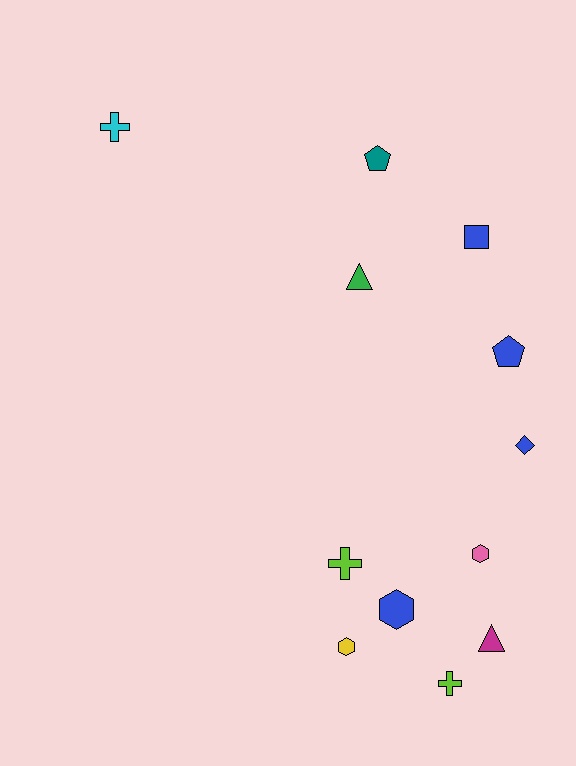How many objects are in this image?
There are 12 objects.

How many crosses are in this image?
There are 3 crosses.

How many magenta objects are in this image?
There is 1 magenta object.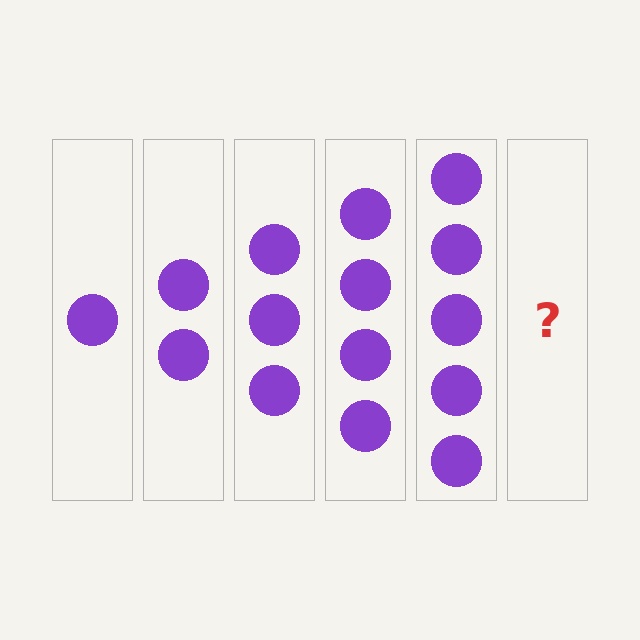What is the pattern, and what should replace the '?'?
The pattern is that each step adds one more circle. The '?' should be 6 circles.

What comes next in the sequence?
The next element should be 6 circles.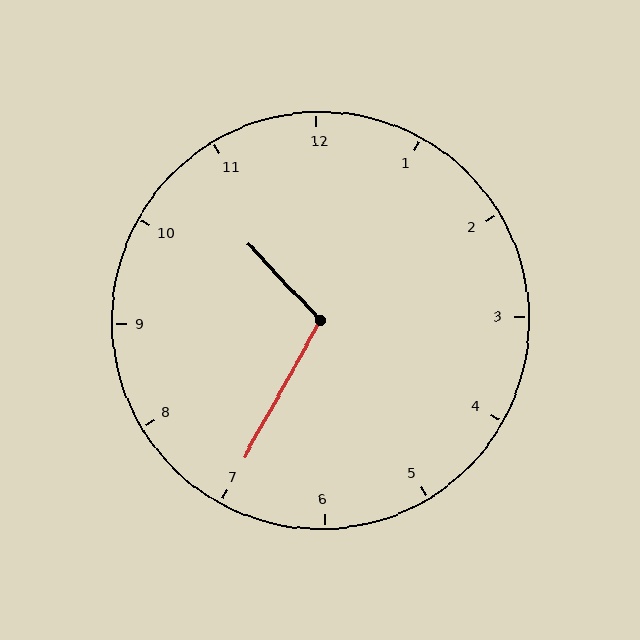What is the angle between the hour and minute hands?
Approximately 108 degrees.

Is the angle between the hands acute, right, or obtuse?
It is obtuse.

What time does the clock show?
10:35.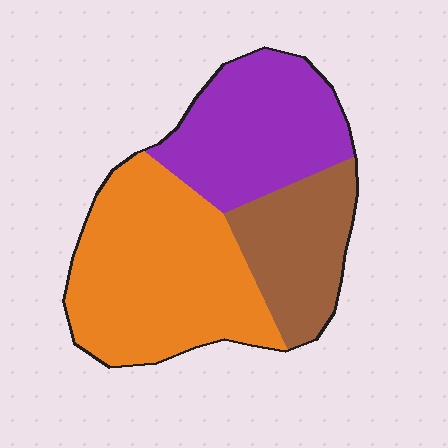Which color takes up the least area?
Brown, at roughly 25%.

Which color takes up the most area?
Orange, at roughly 45%.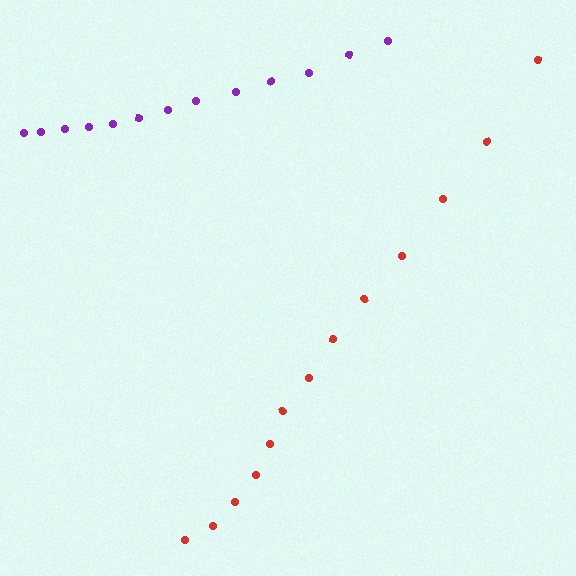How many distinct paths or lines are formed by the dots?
There are 2 distinct paths.